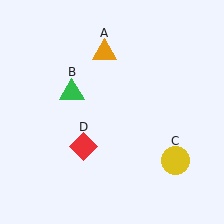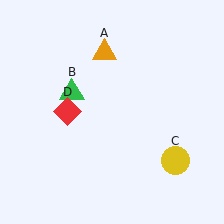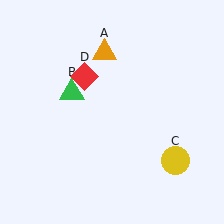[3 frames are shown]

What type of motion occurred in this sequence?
The red diamond (object D) rotated clockwise around the center of the scene.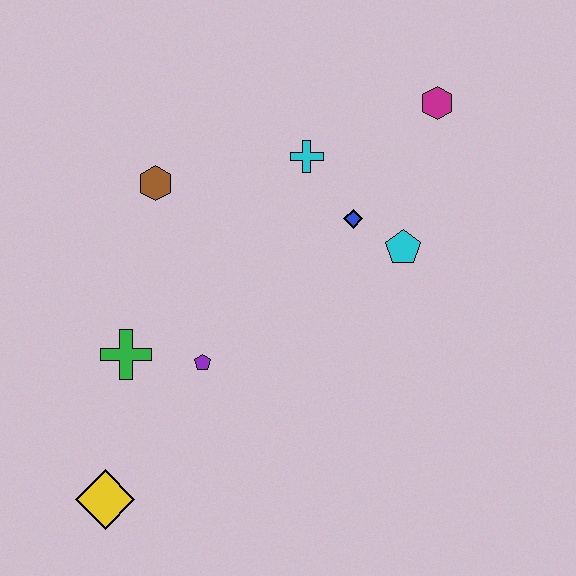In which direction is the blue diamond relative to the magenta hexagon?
The blue diamond is below the magenta hexagon.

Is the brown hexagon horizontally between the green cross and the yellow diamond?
No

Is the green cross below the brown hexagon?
Yes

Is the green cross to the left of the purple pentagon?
Yes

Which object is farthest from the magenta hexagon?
The yellow diamond is farthest from the magenta hexagon.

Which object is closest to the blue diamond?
The cyan pentagon is closest to the blue diamond.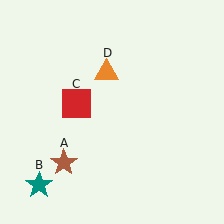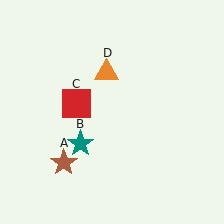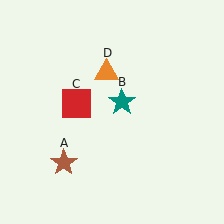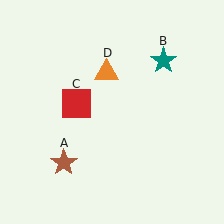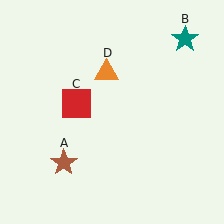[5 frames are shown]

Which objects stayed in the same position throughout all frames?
Brown star (object A) and red square (object C) and orange triangle (object D) remained stationary.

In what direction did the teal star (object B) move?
The teal star (object B) moved up and to the right.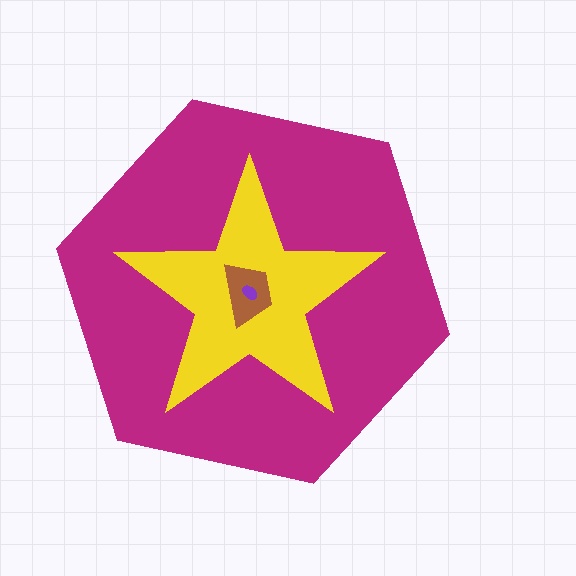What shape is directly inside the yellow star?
The brown trapezoid.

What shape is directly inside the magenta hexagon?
The yellow star.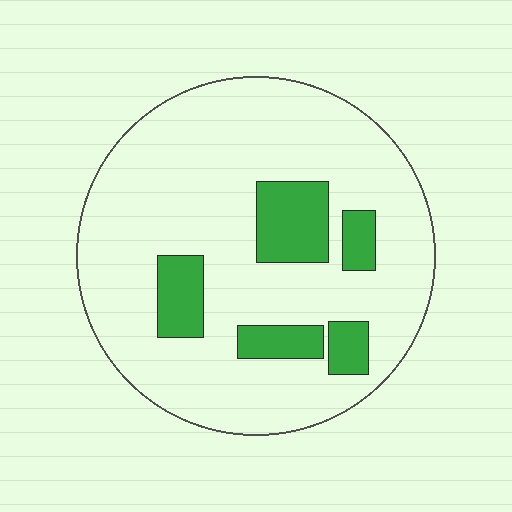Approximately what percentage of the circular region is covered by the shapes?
Approximately 15%.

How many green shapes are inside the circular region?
5.